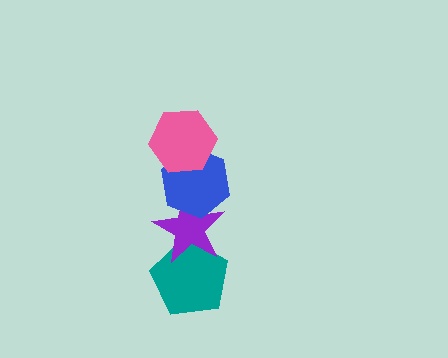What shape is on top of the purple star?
The blue hexagon is on top of the purple star.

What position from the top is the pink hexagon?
The pink hexagon is 1st from the top.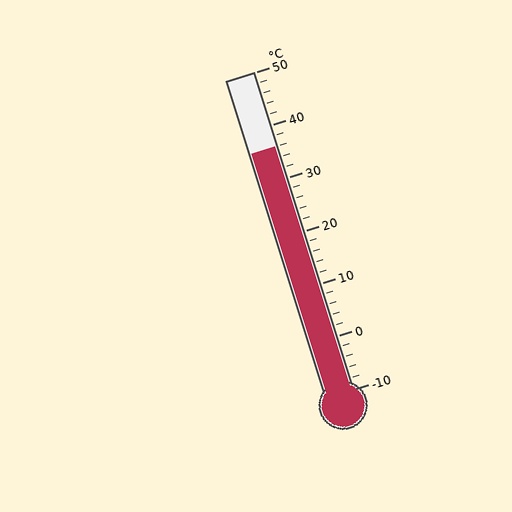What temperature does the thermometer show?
The thermometer shows approximately 36°C.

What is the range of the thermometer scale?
The thermometer scale ranges from -10°C to 50°C.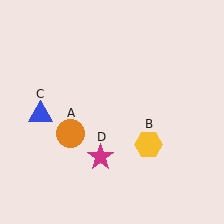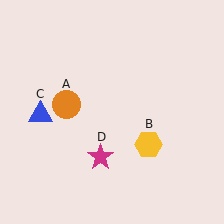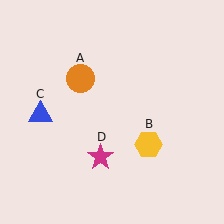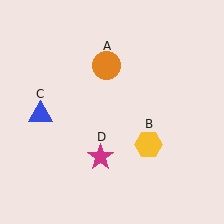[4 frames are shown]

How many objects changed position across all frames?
1 object changed position: orange circle (object A).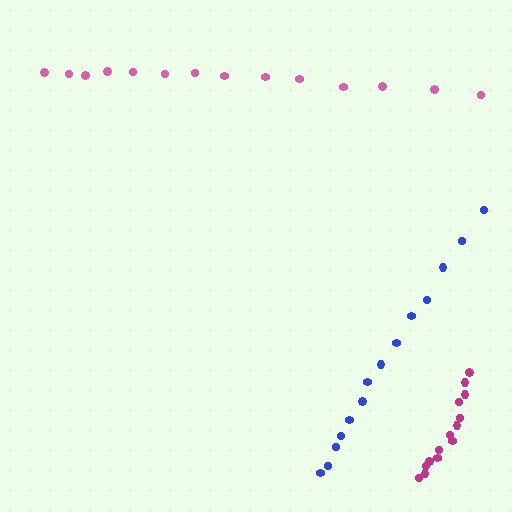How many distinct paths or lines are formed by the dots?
There are 3 distinct paths.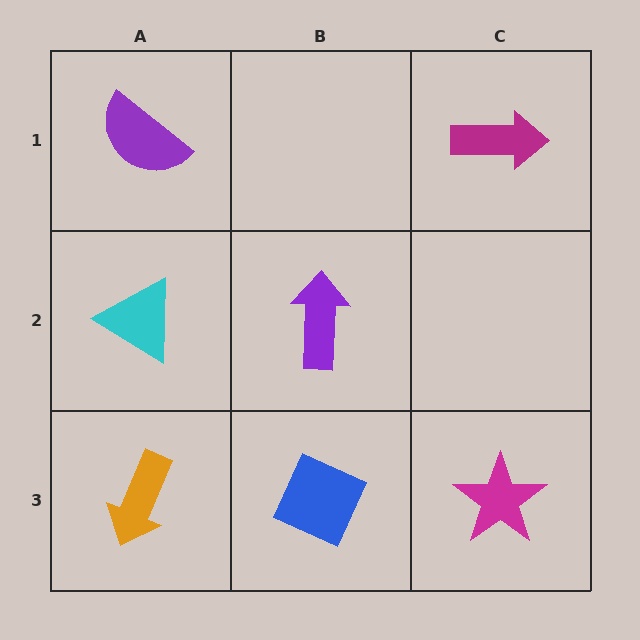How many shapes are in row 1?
2 shapes.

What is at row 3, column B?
A blue diamond.